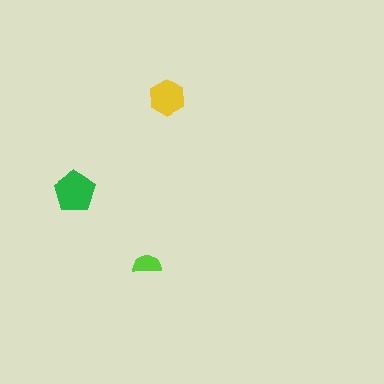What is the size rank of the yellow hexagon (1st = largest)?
2nd.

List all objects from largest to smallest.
The green pentagon, the yellow hexagon, the lime semicircle.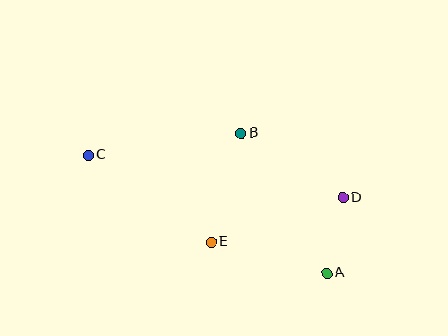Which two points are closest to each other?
Points A and D are closest to each other.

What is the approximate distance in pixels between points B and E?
The distance between B and E is approximately 113 pixels.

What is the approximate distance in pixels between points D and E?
The distance between D and E is approximately 139 pixels.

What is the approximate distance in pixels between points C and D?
The distance between C and D is approximately 258 pixels.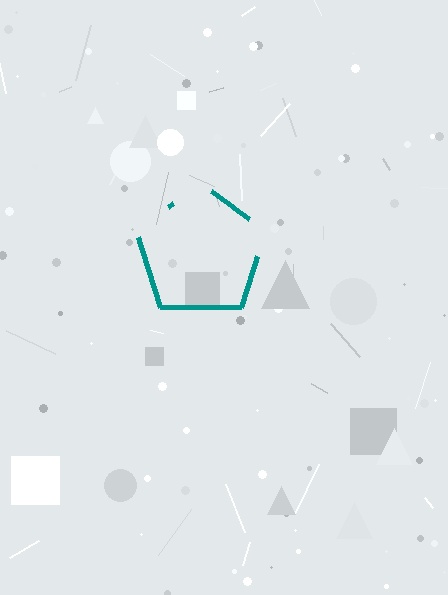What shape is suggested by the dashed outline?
The dashed outline suggests a pentagon.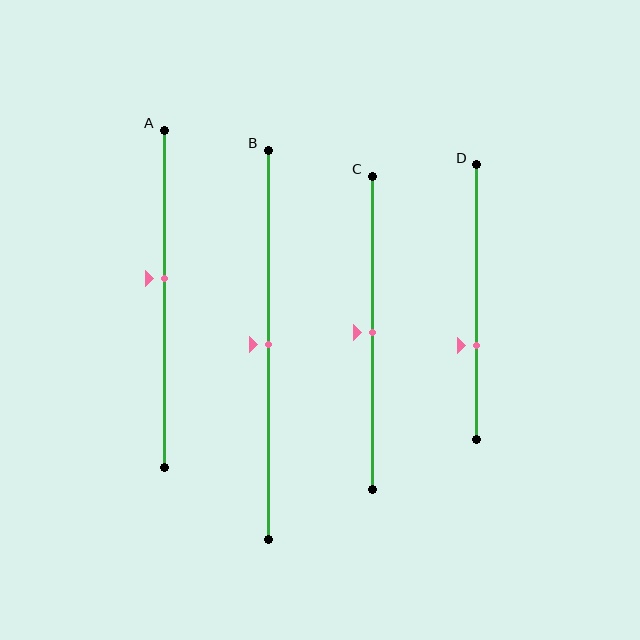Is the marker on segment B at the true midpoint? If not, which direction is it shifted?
Yes, the marker on segment B is at the true midpoint.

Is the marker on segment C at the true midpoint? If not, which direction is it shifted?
Yes, the marker on segment C is at the true midpoint.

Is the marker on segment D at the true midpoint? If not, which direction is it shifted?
No, the marker on segment D is shifted downward by about 16% of the segment length.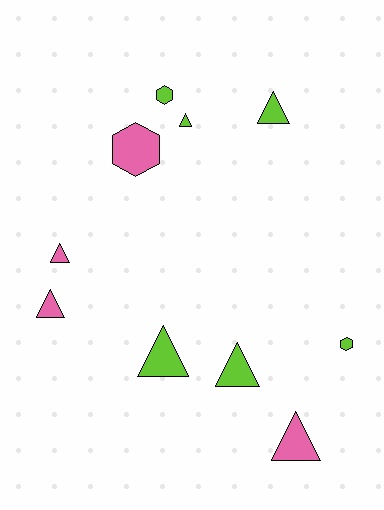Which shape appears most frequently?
Triangle, with 7 objects.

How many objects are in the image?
There are 10 objects.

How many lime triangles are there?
There are 4 lime triangles.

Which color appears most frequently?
Lime, with 6 objects.